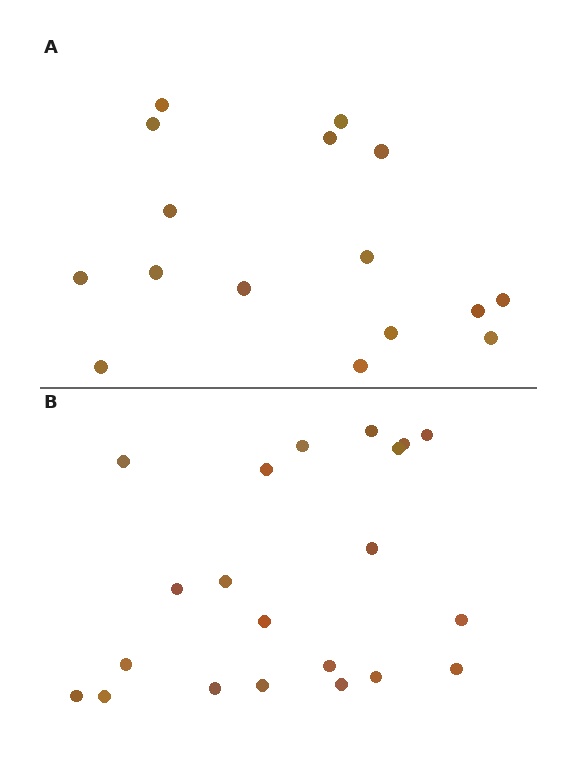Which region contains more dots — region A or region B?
Region B (the bottom region) has more dots.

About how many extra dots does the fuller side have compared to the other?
Region B has about 5 more dots than region A.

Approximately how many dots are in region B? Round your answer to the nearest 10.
About 20 dots. (The exact count is 21, which rounds to 20.)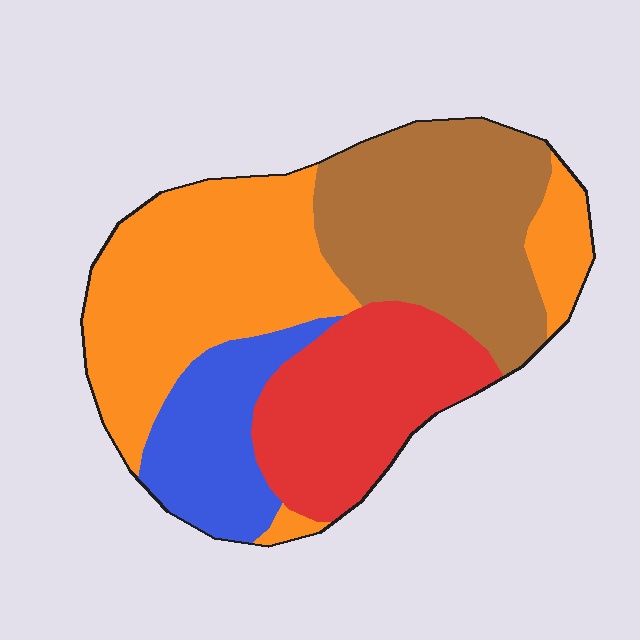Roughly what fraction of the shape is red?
Red takes up less than a quarter of the shape.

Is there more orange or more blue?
Orange.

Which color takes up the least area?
Blue, at roughly 15%.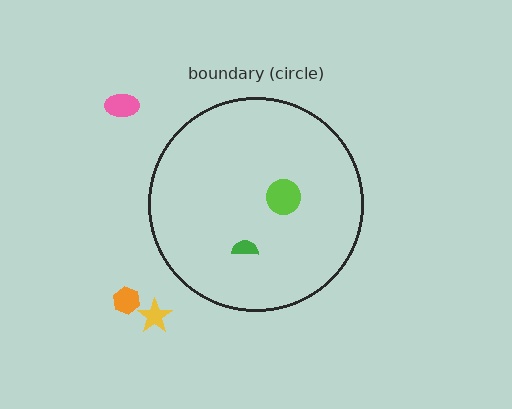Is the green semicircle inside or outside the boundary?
Inside.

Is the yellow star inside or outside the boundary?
Outside.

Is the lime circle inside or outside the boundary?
Inside.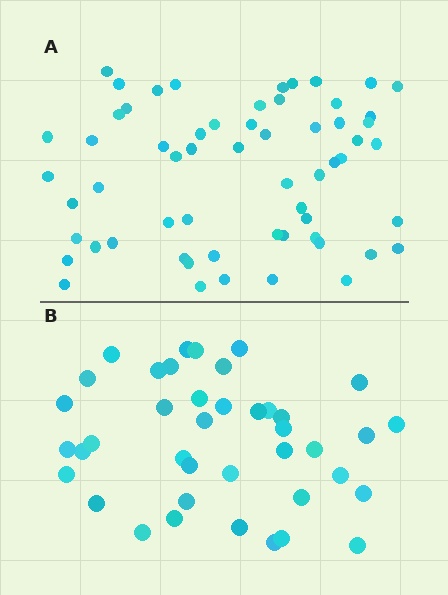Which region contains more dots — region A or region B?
Region A (the top region) has more dots.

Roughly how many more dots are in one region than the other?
Region A has approximately 20 more dots than region B.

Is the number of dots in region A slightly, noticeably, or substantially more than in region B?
Region A has substantially more. The ratio is roughly 1.5 to 1.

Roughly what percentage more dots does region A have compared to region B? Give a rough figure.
About 50% more.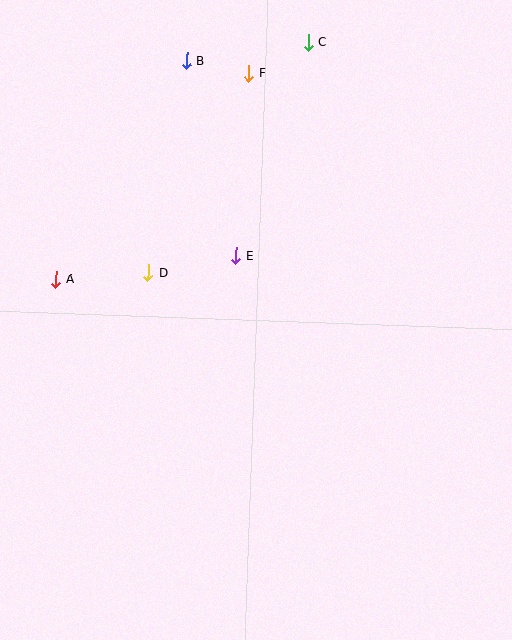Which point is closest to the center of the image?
Point E at (236, 255) is closest to the center.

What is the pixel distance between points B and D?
The distance between B and D is 215 pixels.